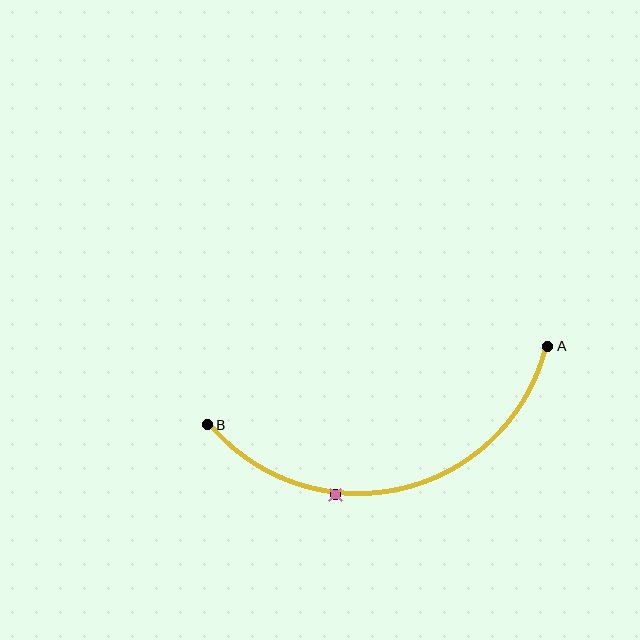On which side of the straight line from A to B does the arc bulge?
The arc bulges below the straight line connecting A and B.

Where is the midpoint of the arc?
The arc midpoint is the point on the curve farthest from the straight line joining A and B. It sits below that line.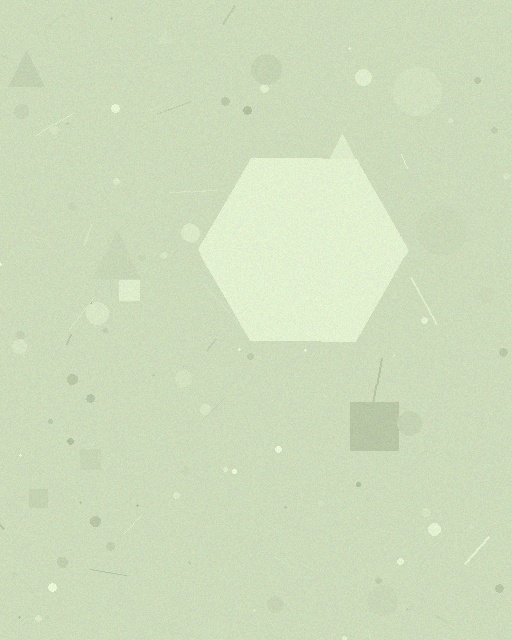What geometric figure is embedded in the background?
A hexagon is embedded in the background.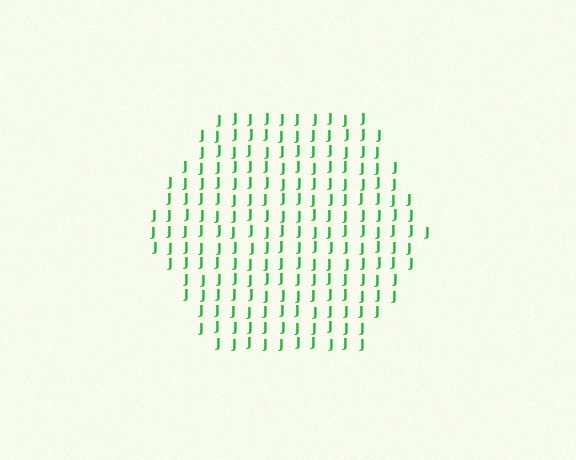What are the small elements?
The small elements are letter J's.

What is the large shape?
The large shape is a hexagon.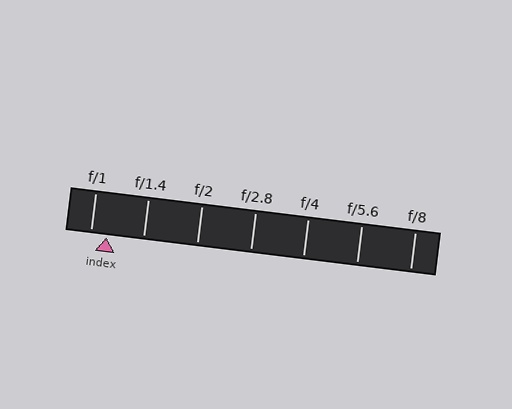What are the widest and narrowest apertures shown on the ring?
The widest aperture shown is f/1 and the narrowest is f/8.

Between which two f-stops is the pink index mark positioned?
The index mark is between f/1 and f/1.4.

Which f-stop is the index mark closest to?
The index mark is closest to f/1.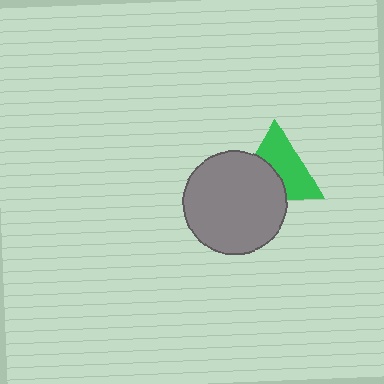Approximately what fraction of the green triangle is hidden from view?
Roughly 42% of the green triangle is hidden behind the gray circle.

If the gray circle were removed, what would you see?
You would see the complete green triangle.